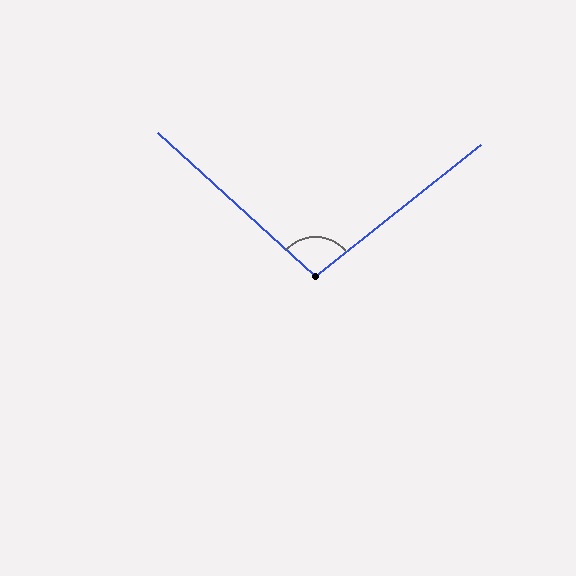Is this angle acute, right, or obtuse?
It is obtuse.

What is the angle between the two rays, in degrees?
Approximately 99 degrees.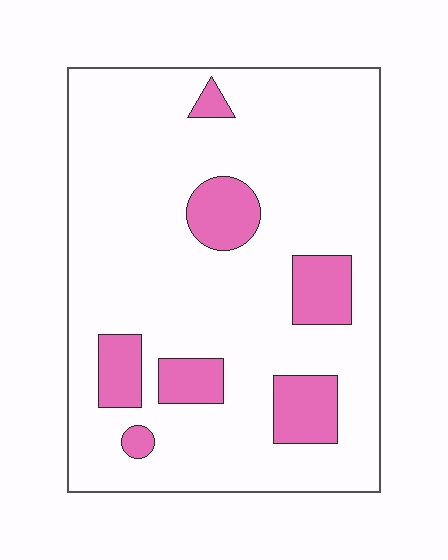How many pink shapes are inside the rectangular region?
7.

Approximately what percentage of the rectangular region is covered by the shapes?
Approximately 15%.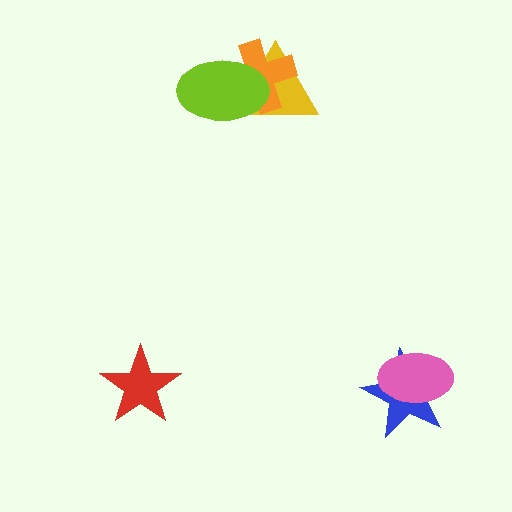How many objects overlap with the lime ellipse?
2 objects overlap with the lime ellipse.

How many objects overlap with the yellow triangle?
2 objects overlap with the yellow triangle.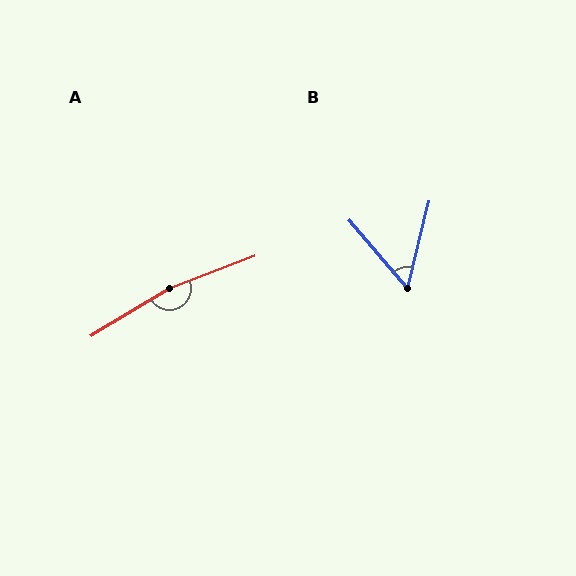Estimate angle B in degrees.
Approximately 55 degrees.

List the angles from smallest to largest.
B (55°), A (170°).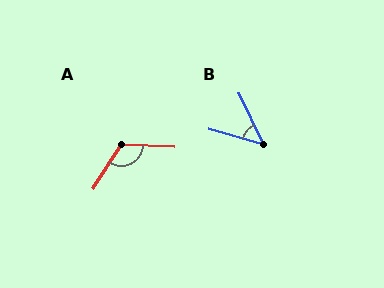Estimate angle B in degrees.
Approximately 49 degrees.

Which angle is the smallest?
B, at approximately 49 degrees.